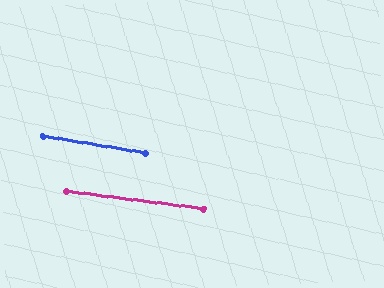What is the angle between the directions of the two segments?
Approximately 2 degrees.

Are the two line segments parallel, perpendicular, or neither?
Parallel — their directions differ by only 1.9°.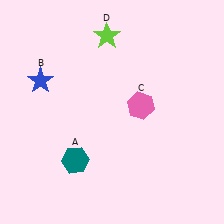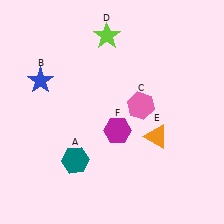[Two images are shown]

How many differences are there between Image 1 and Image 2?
There are 2 differences between the two images.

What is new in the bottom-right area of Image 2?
An orange triangle (E) was added in the bottom-right area of Image 2.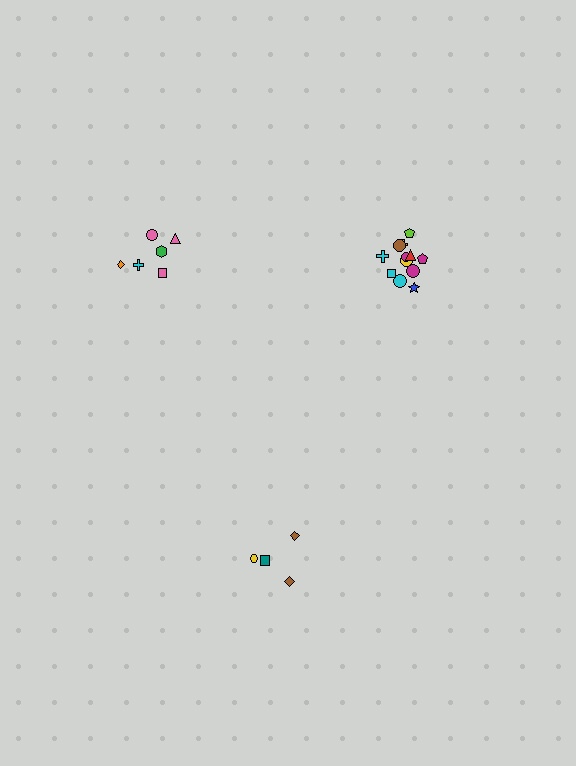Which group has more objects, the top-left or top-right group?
The top-right group.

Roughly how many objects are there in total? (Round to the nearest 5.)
Roughly 20 objects in total.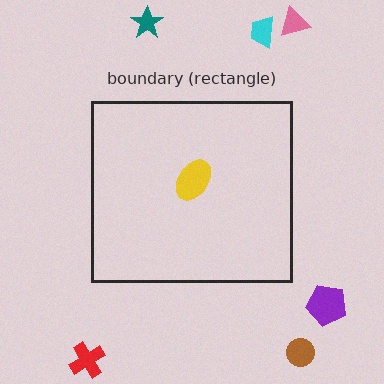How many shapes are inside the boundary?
1 inside, 6 outside.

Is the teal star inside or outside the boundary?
Outside.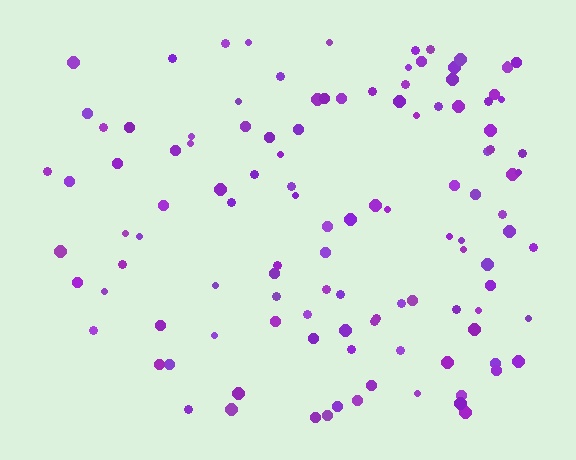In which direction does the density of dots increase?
From left to right, with the right side densest.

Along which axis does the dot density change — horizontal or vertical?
Horizontal.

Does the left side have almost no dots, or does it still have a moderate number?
Still a moderate number, just noticeably fewer than the right.